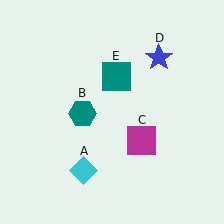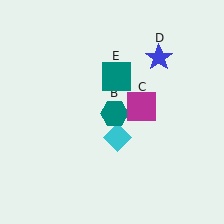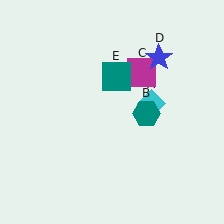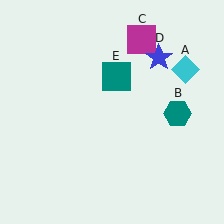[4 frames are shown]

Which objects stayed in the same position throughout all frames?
Blue star (object D) and teal square (object E) remained stationary.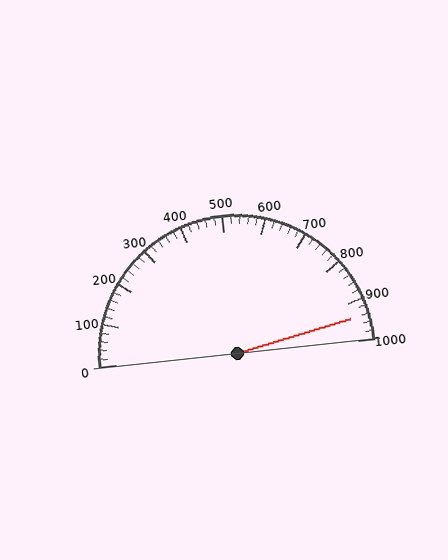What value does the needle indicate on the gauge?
The needle indicates approximately 940.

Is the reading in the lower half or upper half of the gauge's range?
The reading is in the upper half of the range (0 to 1000).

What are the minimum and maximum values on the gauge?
The gauge ranges from 0 to 1000.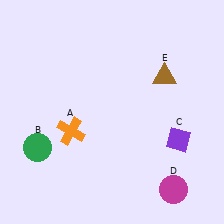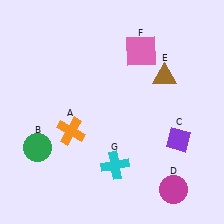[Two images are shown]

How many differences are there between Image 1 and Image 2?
There are 2 differences between the two images.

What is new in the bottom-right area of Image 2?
A cyan cross (G) was added in the bottom-right area of Image 2.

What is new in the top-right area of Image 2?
A pink square (F) was added in the top-right area of Image 2.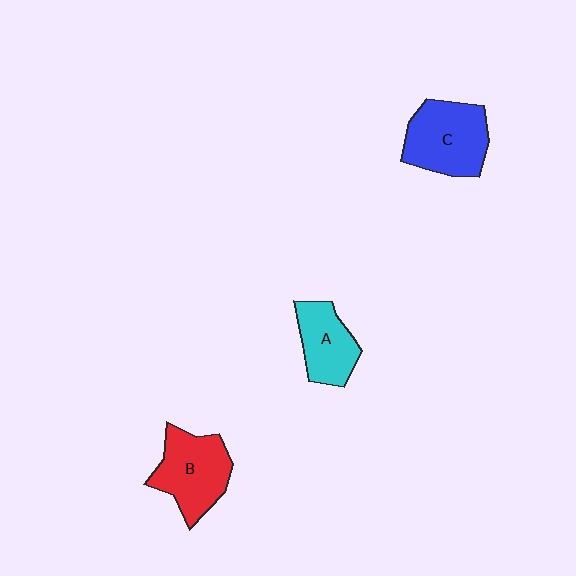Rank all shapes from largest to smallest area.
From largest to smallest: C (blue), B (red), A (cyan).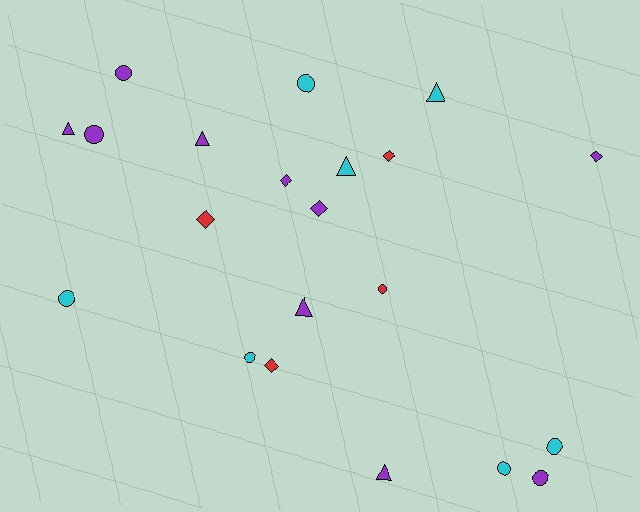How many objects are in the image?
There are 21 objects.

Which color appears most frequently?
Purple, with 10 objects.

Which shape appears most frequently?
Circle, with 9 objects.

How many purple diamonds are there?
There are 3 purple diamonds.